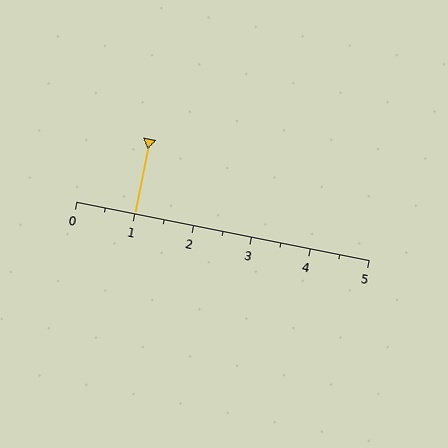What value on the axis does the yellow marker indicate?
The marker indicates approximately 1.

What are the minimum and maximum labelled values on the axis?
The axis runs from 0 to 5.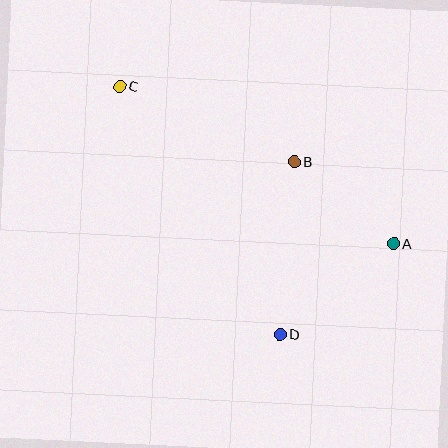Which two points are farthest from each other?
Points A and C are farthest from each other.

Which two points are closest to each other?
Points A and B are closest to each other.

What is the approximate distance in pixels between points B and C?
The distance between B and C is approximately 190 pixels.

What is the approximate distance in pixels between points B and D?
The distance between B and D is approximately 173 pixels.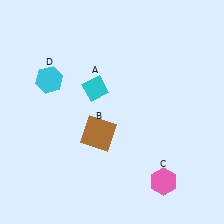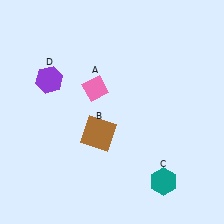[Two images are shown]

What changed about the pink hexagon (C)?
In Image 1, C is pink. In Image 2, it changed to teal.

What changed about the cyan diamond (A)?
In Image 1, A is cyan. In Image 2, it changed to pink.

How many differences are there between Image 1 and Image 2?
There are 3 differences between the two images.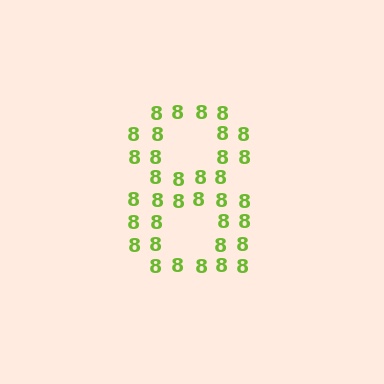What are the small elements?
The small elements are digit 8's.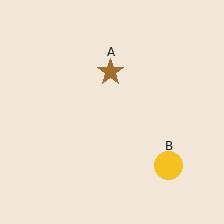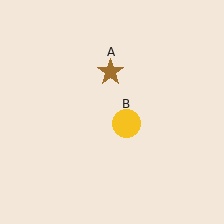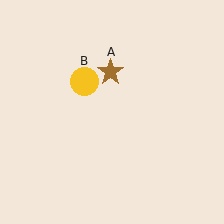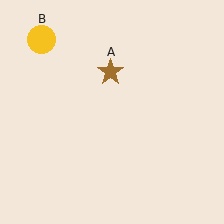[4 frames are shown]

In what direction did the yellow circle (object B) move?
The yellow circle (object B) moved up and to the left.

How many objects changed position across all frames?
1 object changed position: yellow circle (object B).